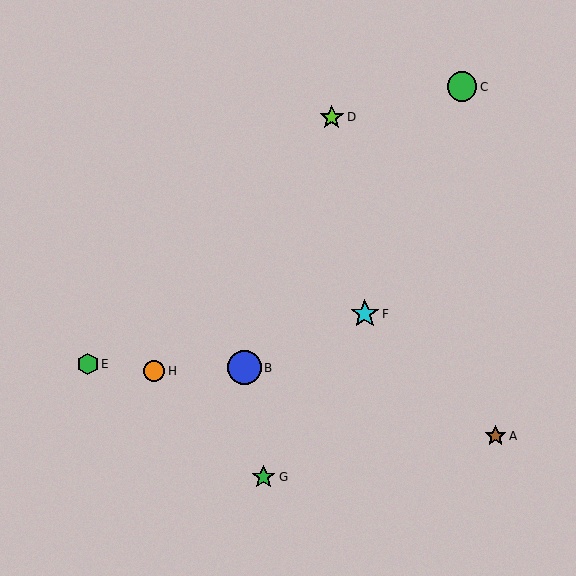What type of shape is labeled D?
Shape D is a lime star.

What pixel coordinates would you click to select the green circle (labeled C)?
Click at (462, 87) to select the green circle C.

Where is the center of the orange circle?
The center of the orange circle is at (154, 371).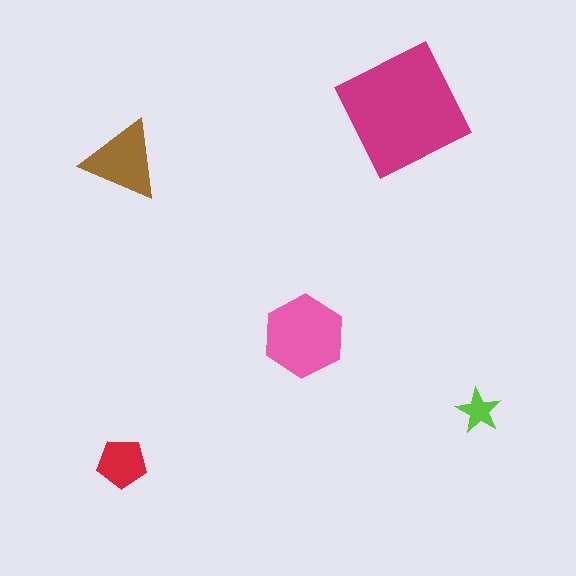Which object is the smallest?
The lime star.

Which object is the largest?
The magenta square.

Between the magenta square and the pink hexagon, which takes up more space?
The magenta square.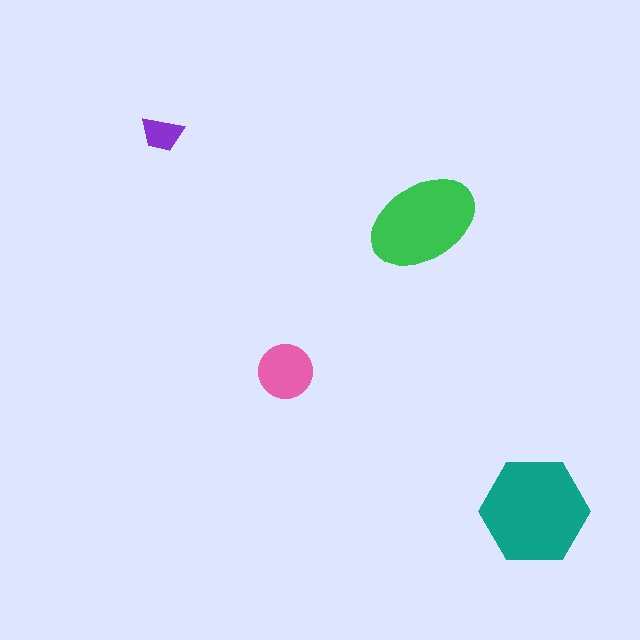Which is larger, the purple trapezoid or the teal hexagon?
The teal hexagon.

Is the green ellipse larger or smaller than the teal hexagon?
Smaller.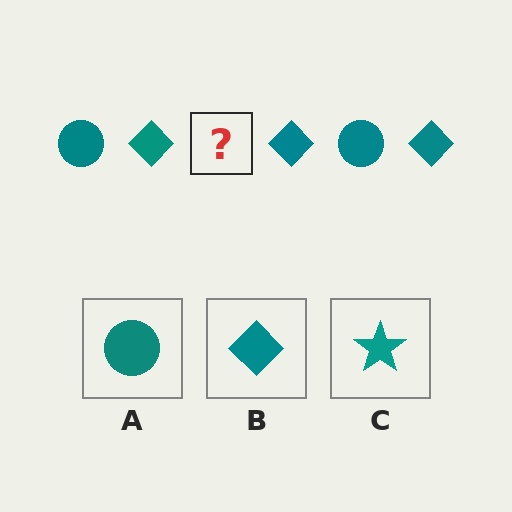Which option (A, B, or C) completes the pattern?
A.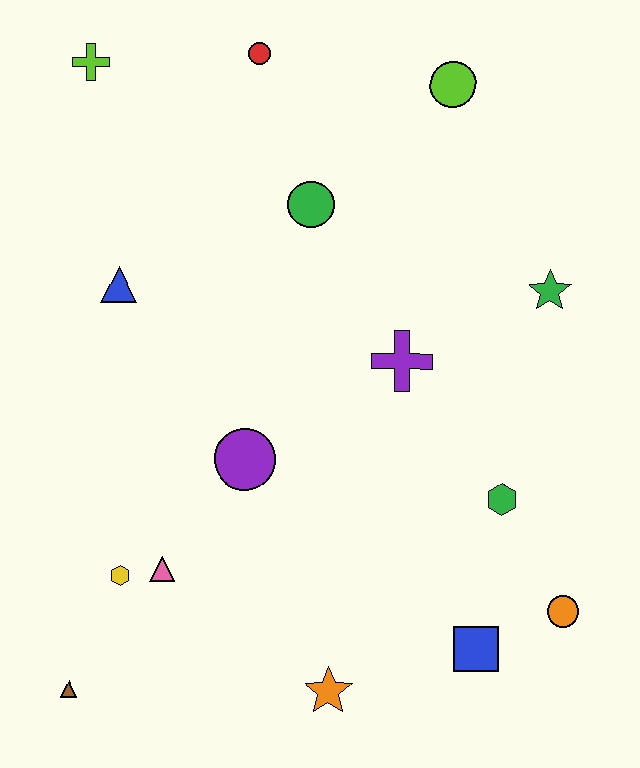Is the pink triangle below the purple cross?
Yes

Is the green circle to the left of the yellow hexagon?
No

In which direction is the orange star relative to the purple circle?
The orange star is below the purple circle.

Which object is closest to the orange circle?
The blue square is closest to the orange circle.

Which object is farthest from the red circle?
The brown triangle is farthest from the red circle.